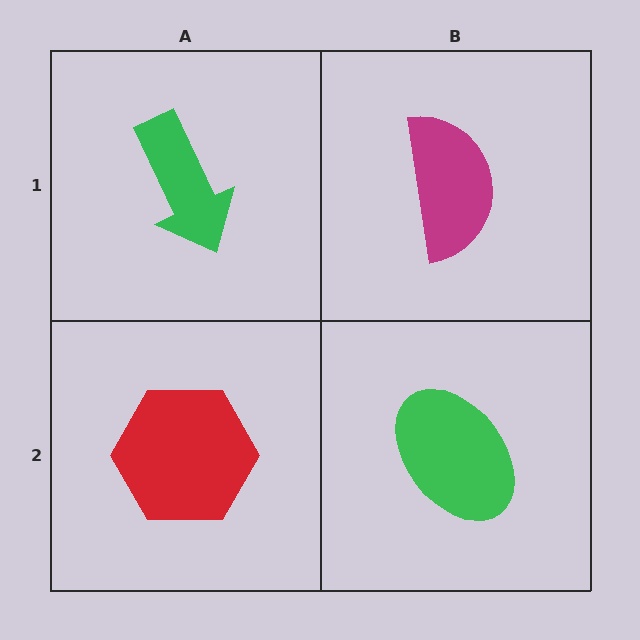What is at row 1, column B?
A magenta semicircle.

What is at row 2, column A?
A red hexagon.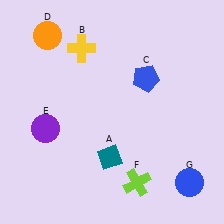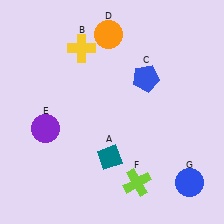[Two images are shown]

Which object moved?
The orange circle (D) moved right.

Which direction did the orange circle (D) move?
The orange circle (D) moved right.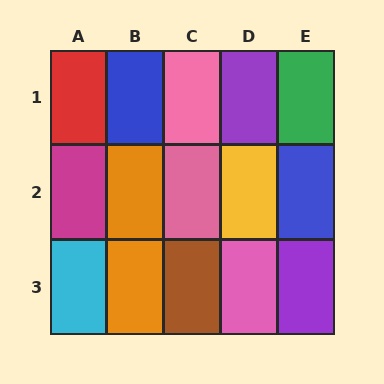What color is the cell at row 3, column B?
Orange.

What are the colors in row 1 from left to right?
Red, blue, pink, purple, green.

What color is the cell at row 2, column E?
Blue.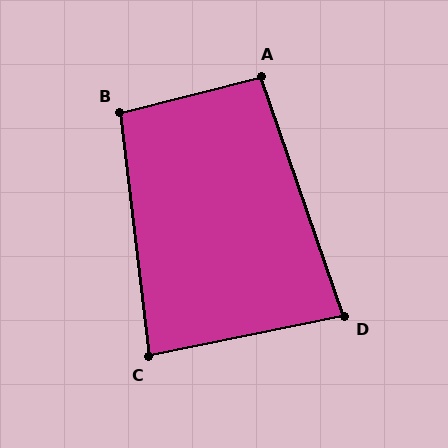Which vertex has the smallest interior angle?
D, at approximately 82 degrees.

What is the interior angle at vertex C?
Approximately 85 degrees (approximately right).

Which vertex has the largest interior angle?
B, at approximately 98 degrees.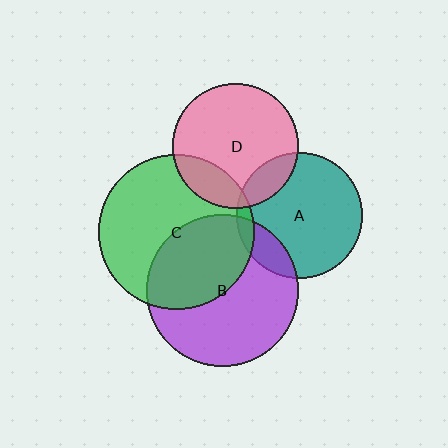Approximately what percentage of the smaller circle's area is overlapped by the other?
Approximately 15%.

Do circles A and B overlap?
Yes.